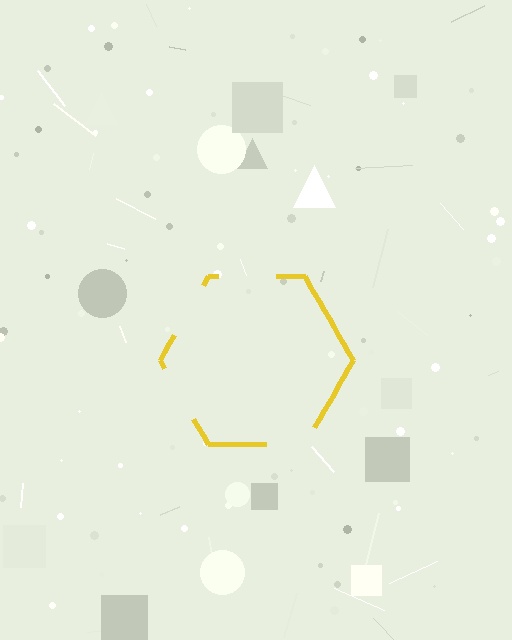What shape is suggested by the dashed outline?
The dashed outline suggests a hexagon.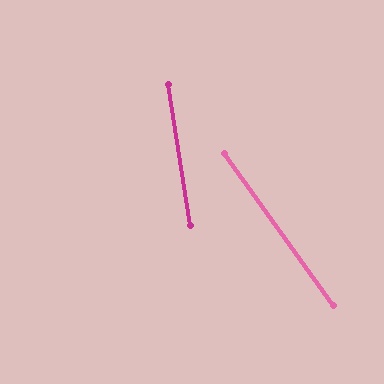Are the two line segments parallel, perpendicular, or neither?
Neither parallel nor perpendicular — they differ by about 26°.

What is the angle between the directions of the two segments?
Approximately 26 degrees.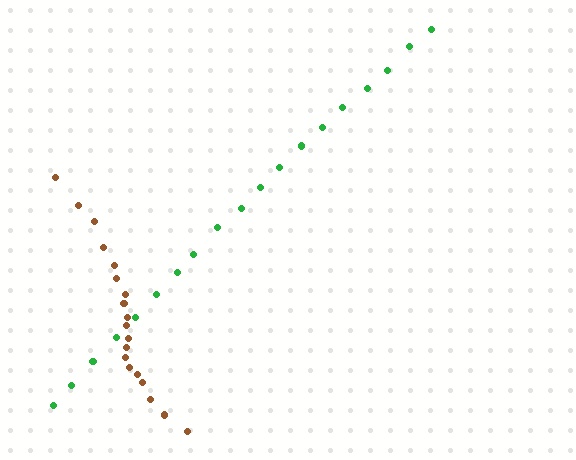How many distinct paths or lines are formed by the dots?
There are 2 distinct paths.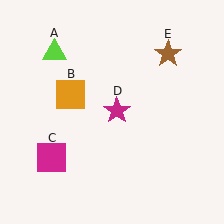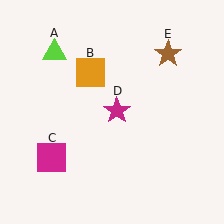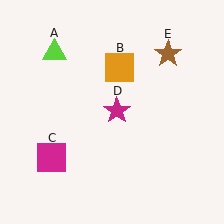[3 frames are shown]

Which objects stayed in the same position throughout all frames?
Lime triangle (object A) and magenta square (object C) and magenta star (object D) and brown star (object E) remained stationary.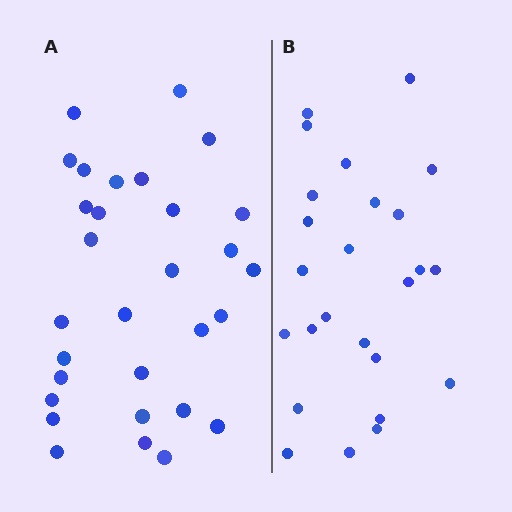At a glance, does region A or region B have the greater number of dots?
Region A (the left region) has more dots.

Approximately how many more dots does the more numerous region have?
Region A has about 5 more dots than region B.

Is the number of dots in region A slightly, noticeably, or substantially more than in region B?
Region A has only slightly more — the two regions are fairly close. The ratio is roughly 1.2 to 1.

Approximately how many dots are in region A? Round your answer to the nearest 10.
About 30 dots.